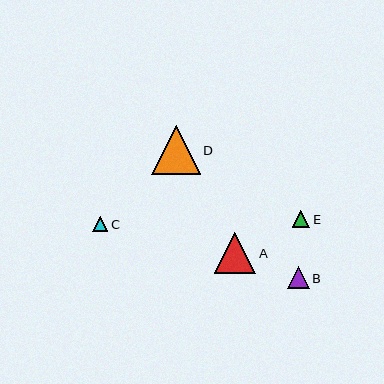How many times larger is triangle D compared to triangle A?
Triangle D is approximately 1.2 times the size of triangle A.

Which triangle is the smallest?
Triangle C is the smallest with a size of approximately 15 pixels.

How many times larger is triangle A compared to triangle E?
Triangle A is approximately 2.4 times the size of triangle E.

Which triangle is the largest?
Triangle D is the largest with a size of approximately 48 pixels.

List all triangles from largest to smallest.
From largest to smallest: D, A, B, E, C.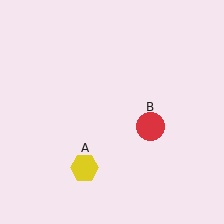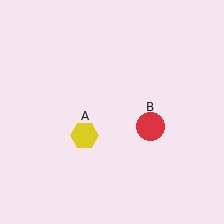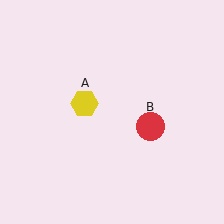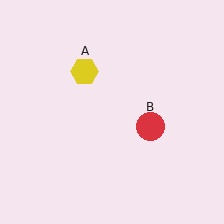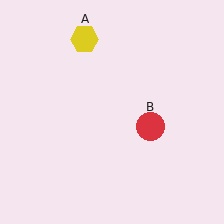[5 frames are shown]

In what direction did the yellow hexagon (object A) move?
The yellow hexagon (object A) moved up.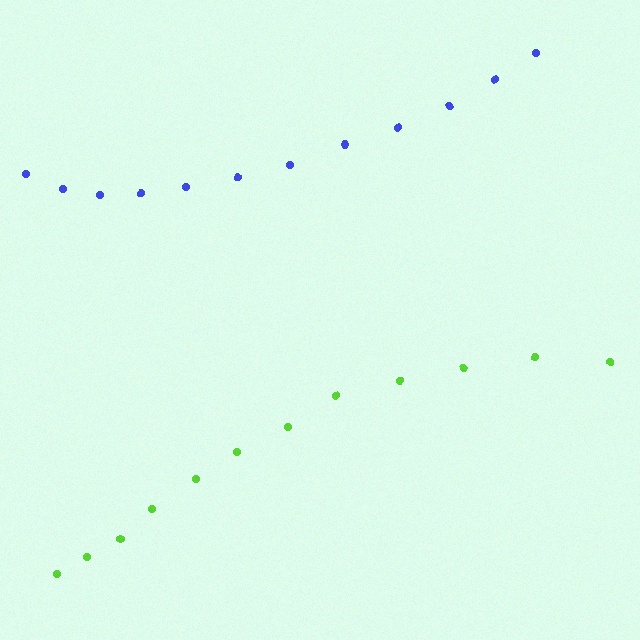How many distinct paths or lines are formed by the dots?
There are 2 distinct paths.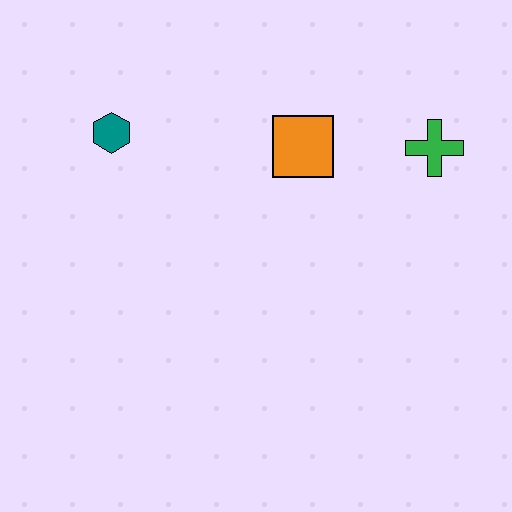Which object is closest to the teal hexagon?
The orange square is closest to the teal hexagon.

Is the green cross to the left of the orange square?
No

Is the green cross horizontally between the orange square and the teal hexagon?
No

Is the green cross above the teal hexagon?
No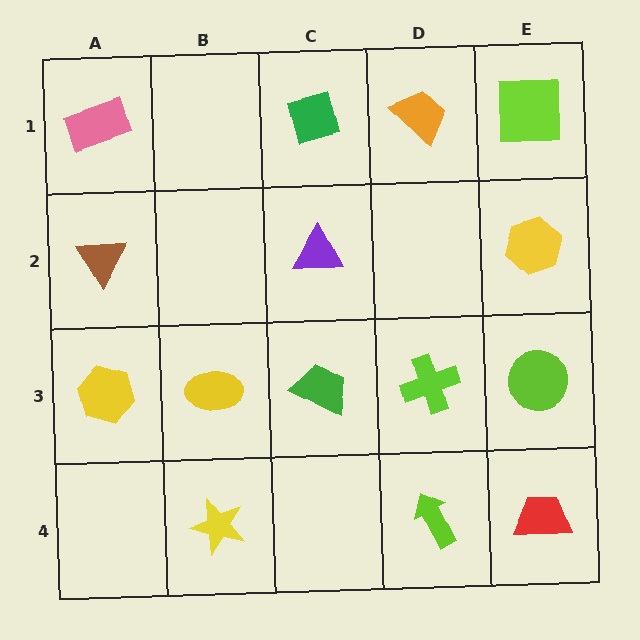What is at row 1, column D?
An orange trapezoid.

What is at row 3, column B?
A yellow ellipse.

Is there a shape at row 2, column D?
No, that cell is empty.